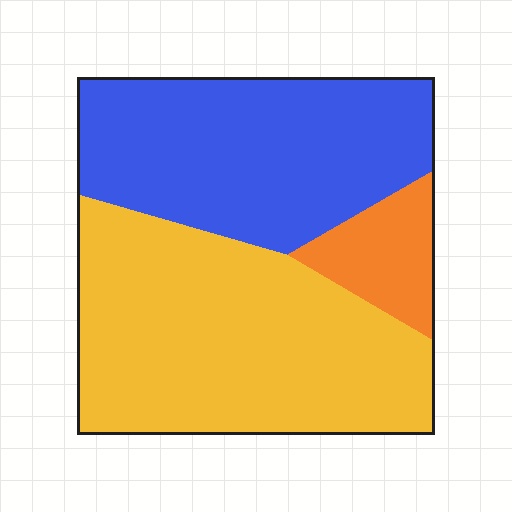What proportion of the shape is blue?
Blue takes up about two fifths (2/5) of the shape.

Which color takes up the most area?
Yellow, at roughly 50%.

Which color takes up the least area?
Orange, at roughly 10%.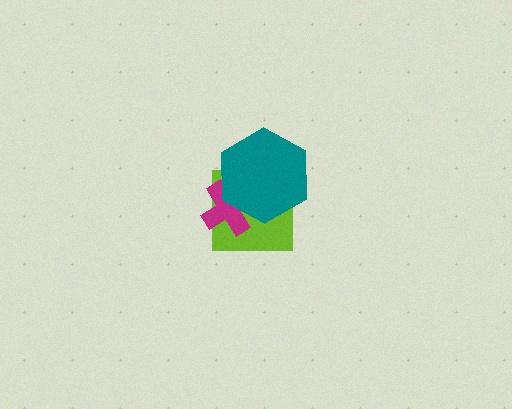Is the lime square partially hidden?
Yes, it is partially covered by another shape.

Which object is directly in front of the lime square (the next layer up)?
The magenta cross is directly in front of the lime square.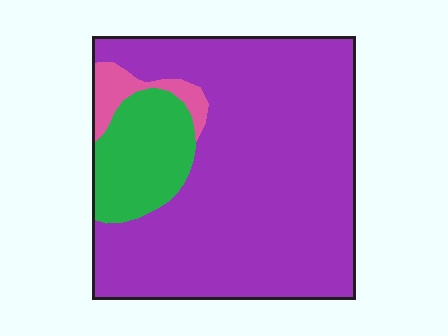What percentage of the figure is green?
Green covers about 15% of the figure.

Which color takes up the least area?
Pink, at roughly 5%.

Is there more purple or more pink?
Purple.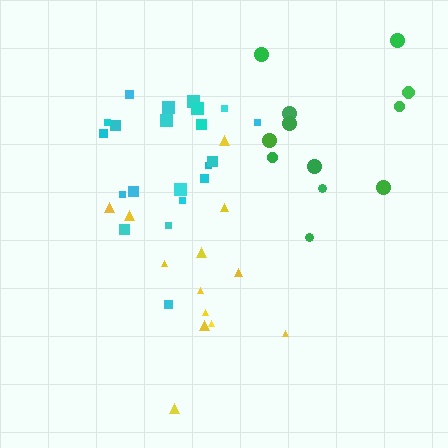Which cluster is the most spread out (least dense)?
Yellow.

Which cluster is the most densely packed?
Cyan.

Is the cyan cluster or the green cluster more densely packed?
Cyan.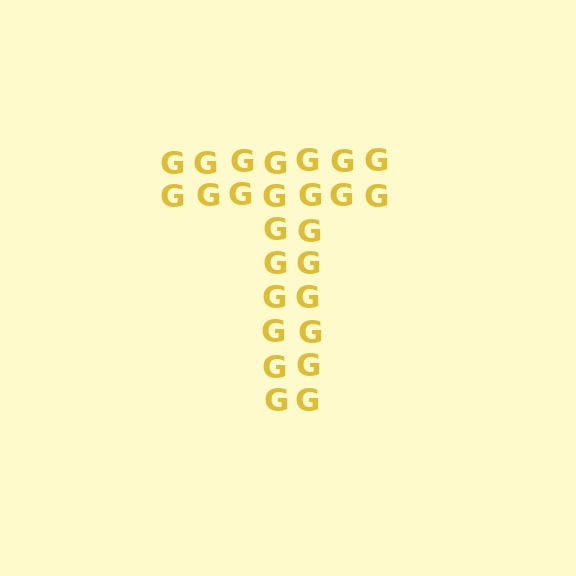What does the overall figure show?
The overall figure shows the letter T.